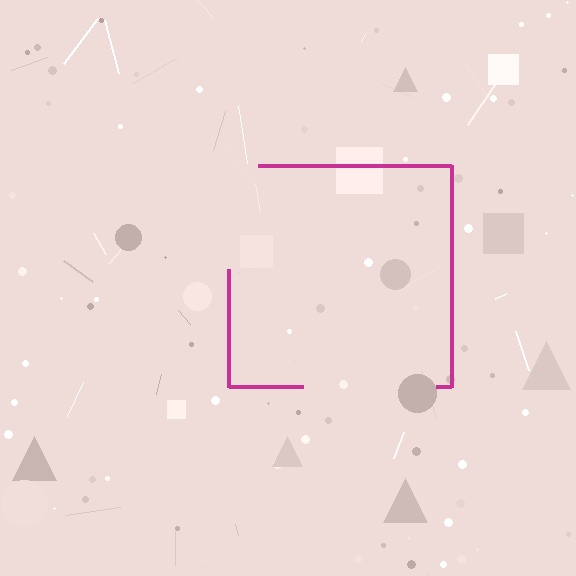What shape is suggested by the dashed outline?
The dashed outline suggests a square.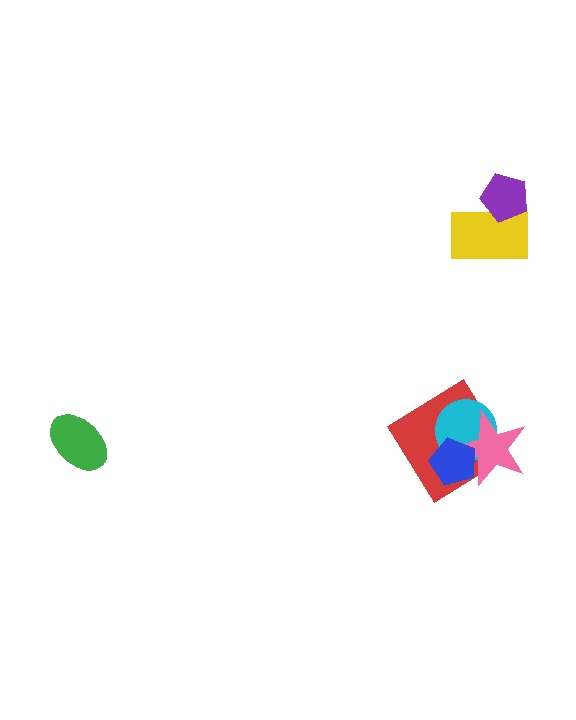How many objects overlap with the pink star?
3 objects overlap with the pink star.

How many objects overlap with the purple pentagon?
1 object overlaps with the purple pentagon.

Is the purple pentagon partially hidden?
No, no other shape covers it.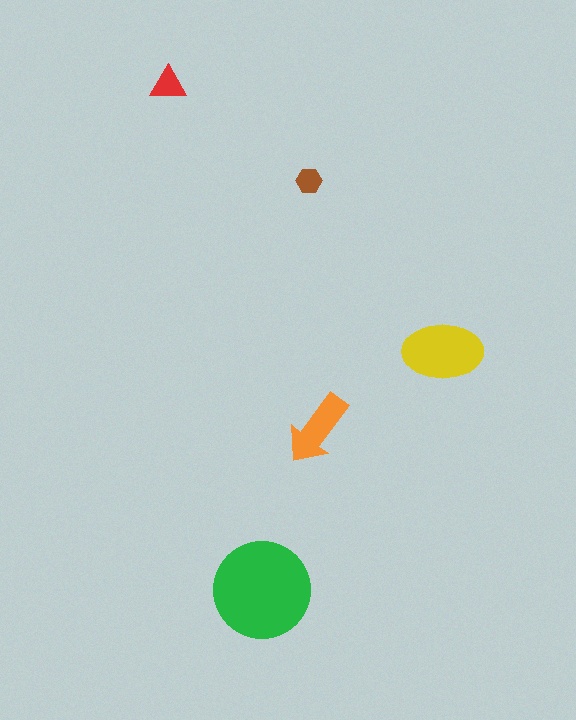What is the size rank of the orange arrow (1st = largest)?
3rd.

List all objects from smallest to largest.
The brown hexagon, the red triangle, the orange arrow, the yellow ellipse, the green circle.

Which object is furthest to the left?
The red triangle is leftmost.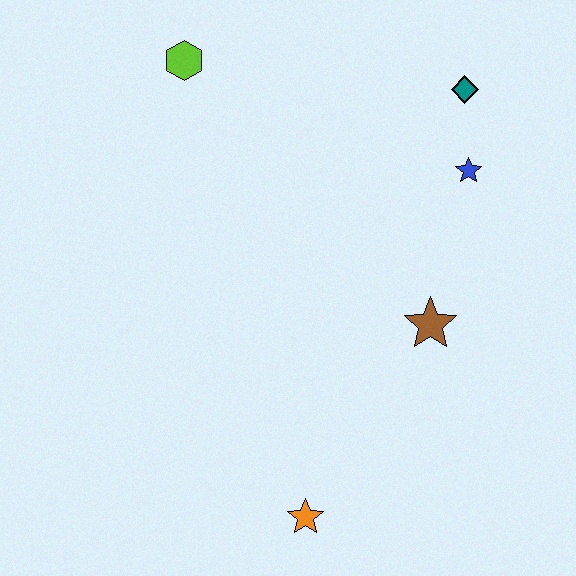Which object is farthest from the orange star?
The lime hexagon is farthest from the orange star.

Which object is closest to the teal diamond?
The blue star is closest to the teal diamond.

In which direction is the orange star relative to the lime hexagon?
The orange star is below the lime hexagon.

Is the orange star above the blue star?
No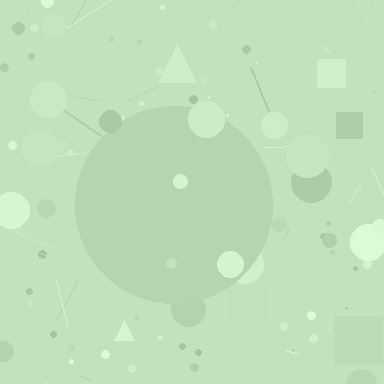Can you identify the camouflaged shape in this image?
The camouflaged shape is a circle.